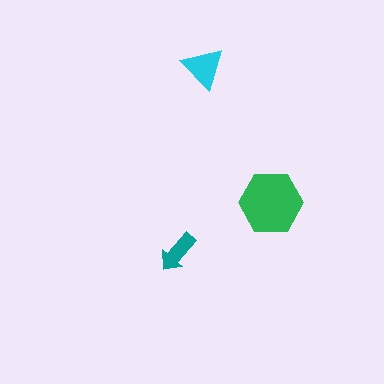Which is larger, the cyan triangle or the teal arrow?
The cyan triangle.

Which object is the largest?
The green hexagon.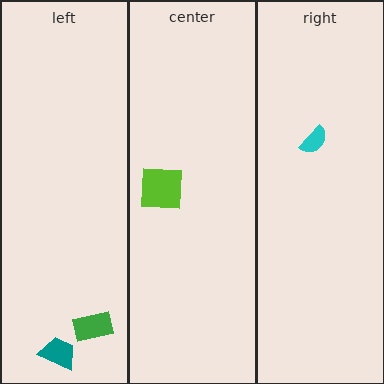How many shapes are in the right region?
1.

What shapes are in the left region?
The teal trapezoid, the green rectangle.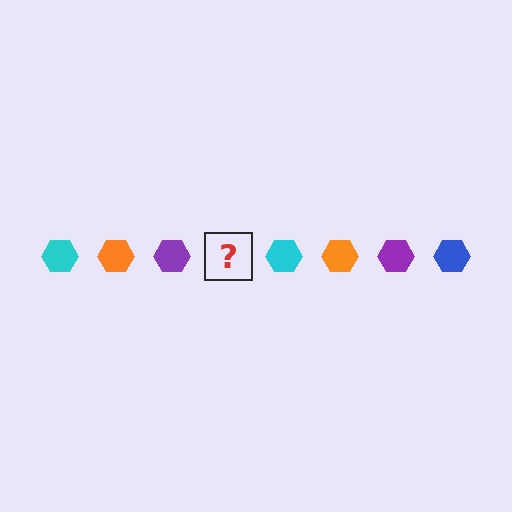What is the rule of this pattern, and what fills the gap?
The rule is that the pattern cycles through cyan, orange, purple, blue hexagons. The gap should be filled with a blue hexagon.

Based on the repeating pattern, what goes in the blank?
The blank should be a blue hexagon.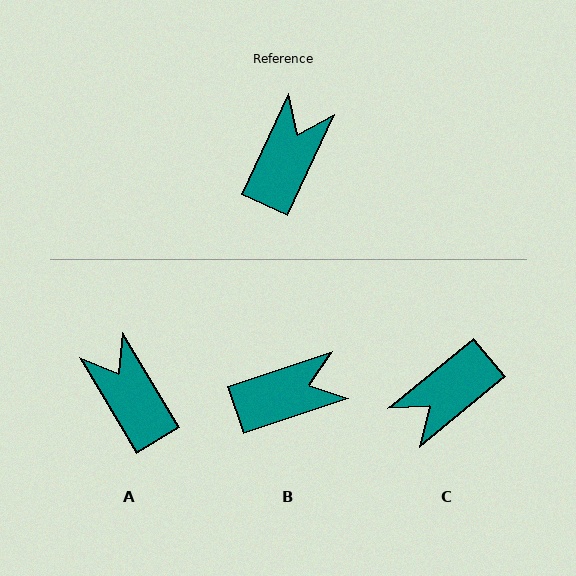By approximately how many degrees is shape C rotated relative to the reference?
Approximately 154 degrees counter-clockwise.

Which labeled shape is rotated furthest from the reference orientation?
C, about 154 degrees away.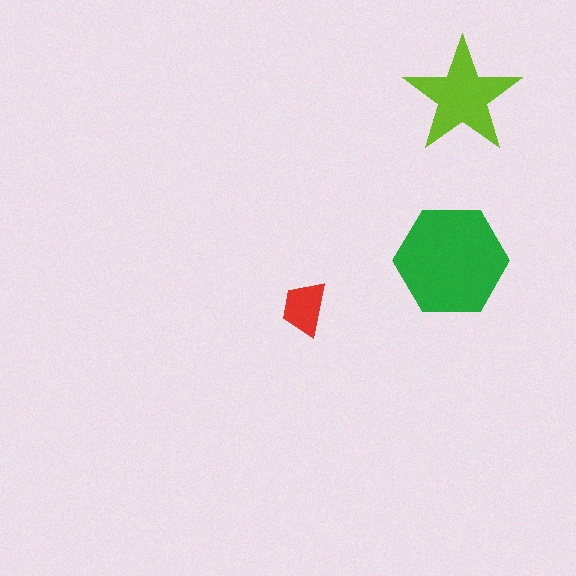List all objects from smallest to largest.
The red trapezoid, the lime star, the green hexagon.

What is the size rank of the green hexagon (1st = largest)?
1st.